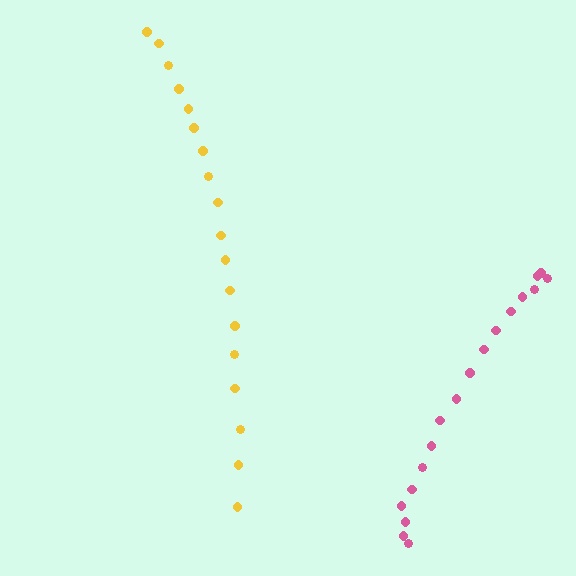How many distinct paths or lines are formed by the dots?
There are 2 distinct paths.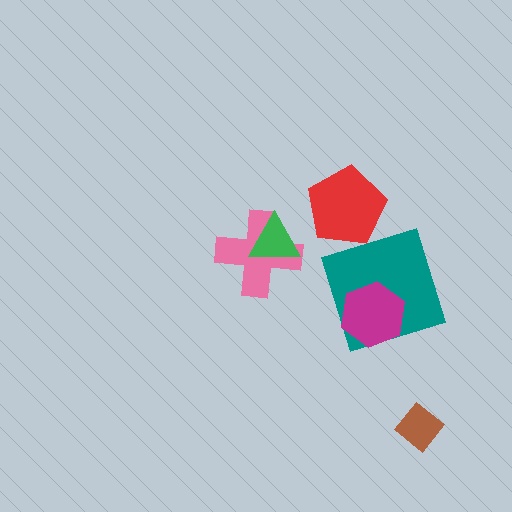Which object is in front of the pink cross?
The green triangle is in front of the pink cross.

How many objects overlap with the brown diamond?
0 objects overlap with the brown diamond.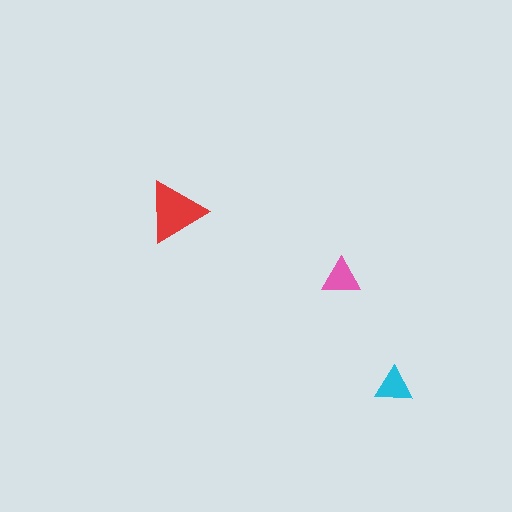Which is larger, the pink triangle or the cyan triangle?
The pink one.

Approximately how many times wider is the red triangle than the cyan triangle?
About 1.5 times wider.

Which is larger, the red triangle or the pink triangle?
The red one.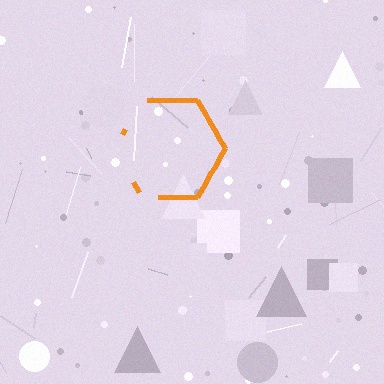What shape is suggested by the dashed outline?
The dashed outline suggests a hexagon.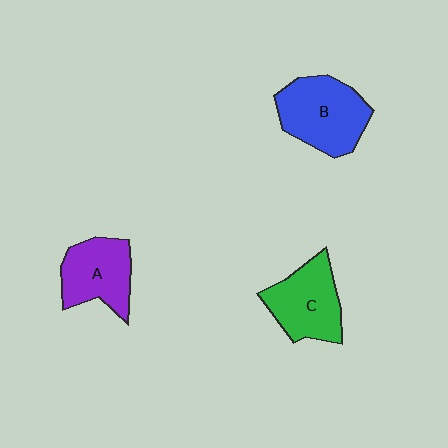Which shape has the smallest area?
Shape A (purple).